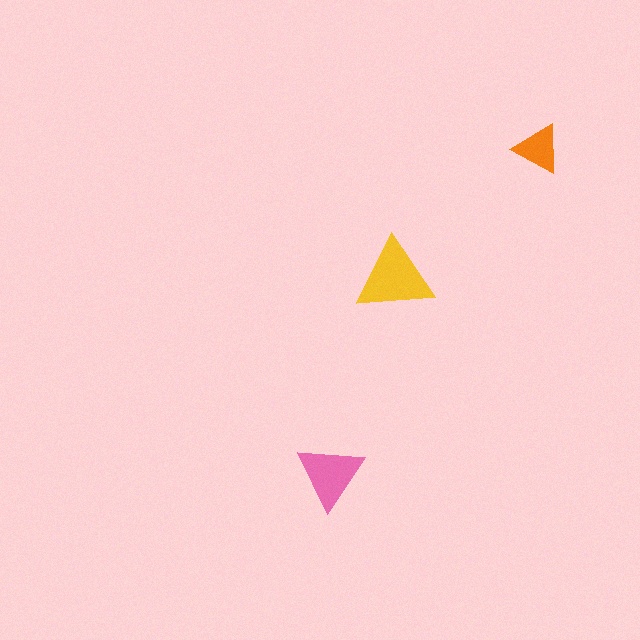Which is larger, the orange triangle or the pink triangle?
The pink one.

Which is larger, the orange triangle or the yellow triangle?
The yellow one.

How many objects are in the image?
There are 3 objects in the image.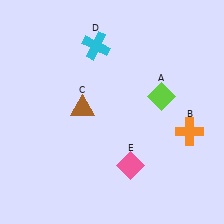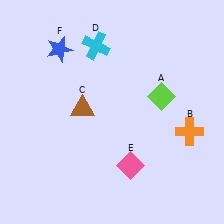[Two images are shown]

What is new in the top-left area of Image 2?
A blue star (F) was added in the top-left area of Image 2.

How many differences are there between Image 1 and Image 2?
There is 1 difference between the two images.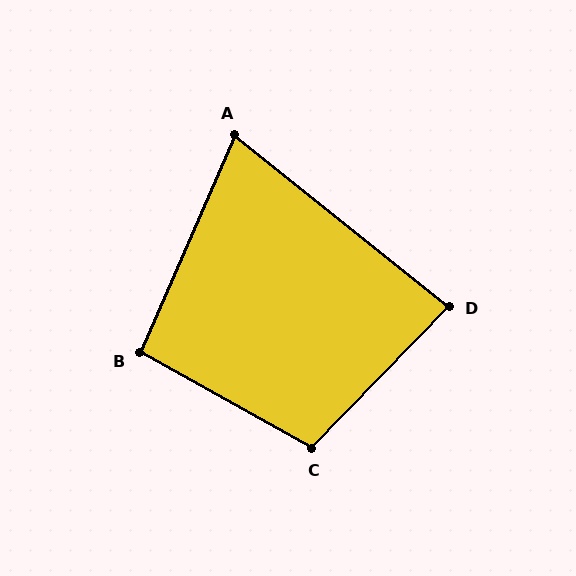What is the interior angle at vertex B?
Approximately 96 degrees (obtuse).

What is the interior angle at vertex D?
Approximately 84 degrees (acute).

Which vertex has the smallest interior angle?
A, at approximately 75 degrees.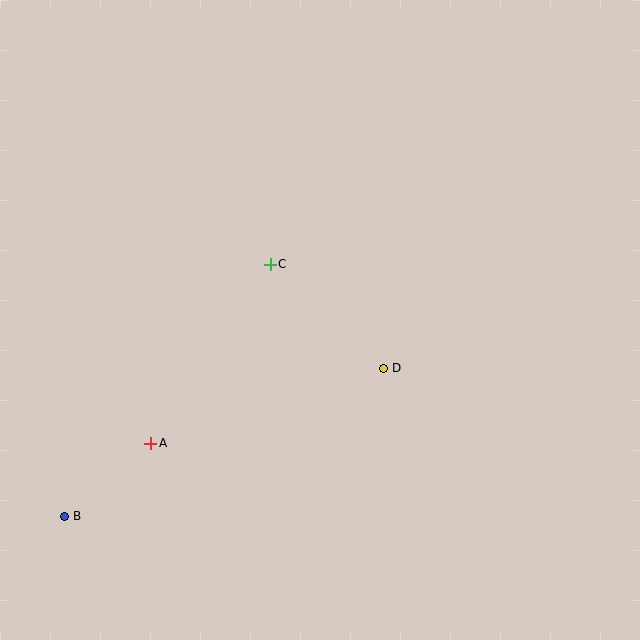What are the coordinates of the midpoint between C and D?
The midpoint between C and D is at (327, 316).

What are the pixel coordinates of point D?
Point D is at (384, 368).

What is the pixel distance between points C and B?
The distance between C and B is 326 pixels.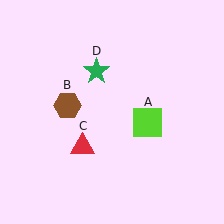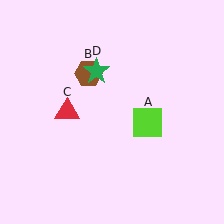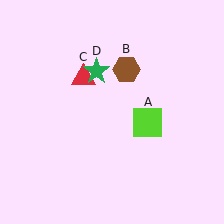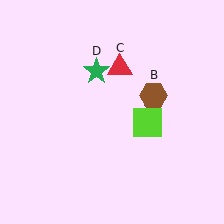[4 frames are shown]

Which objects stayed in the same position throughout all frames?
Lime square (object A) and green star (object D) remained stationary.